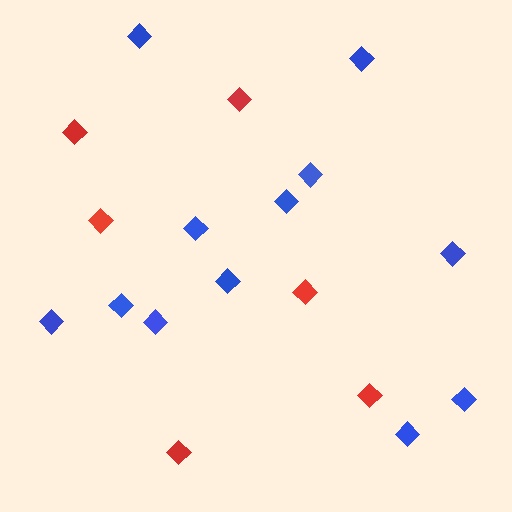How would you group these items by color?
There are 2 groups: one group of red diamonds (6) and one group of blue diamonds (12).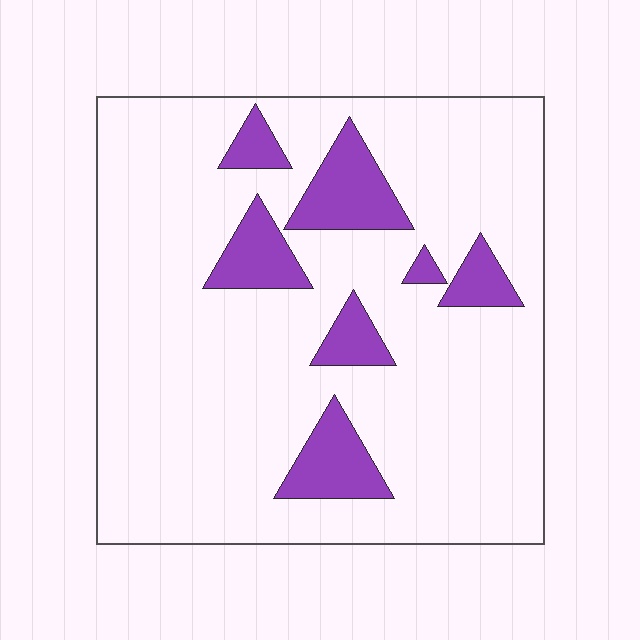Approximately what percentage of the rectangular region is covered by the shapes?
Approximately 15%.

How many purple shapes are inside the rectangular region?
7.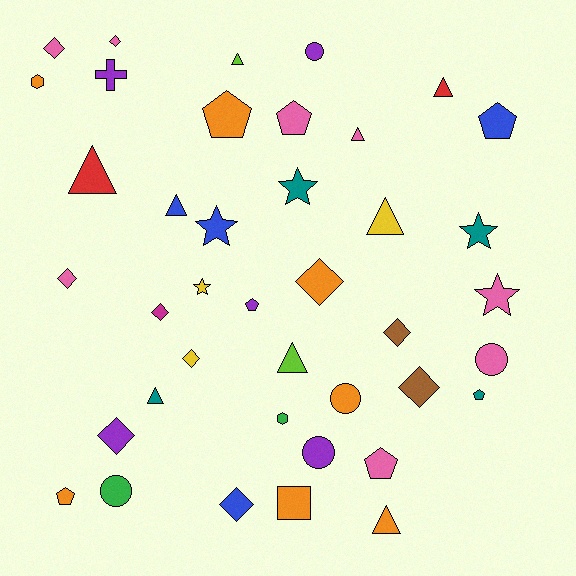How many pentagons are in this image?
There are 7 pentagons.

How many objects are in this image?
There are 40 objects.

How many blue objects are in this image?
There are 4 blue objects.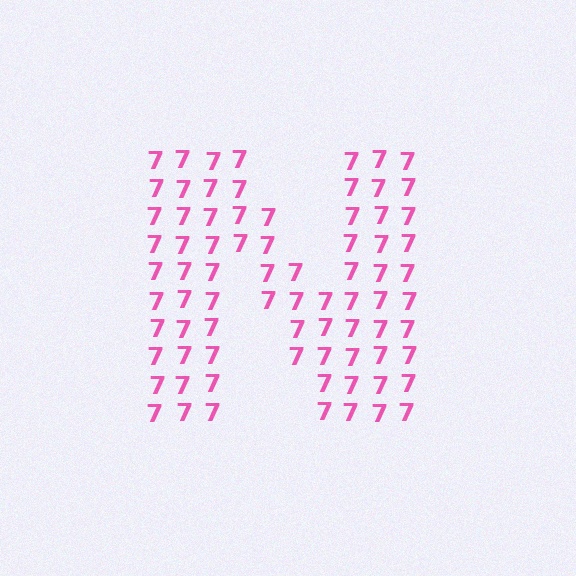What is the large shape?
The large shape is the letter N.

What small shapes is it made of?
It is made of small digit 7's.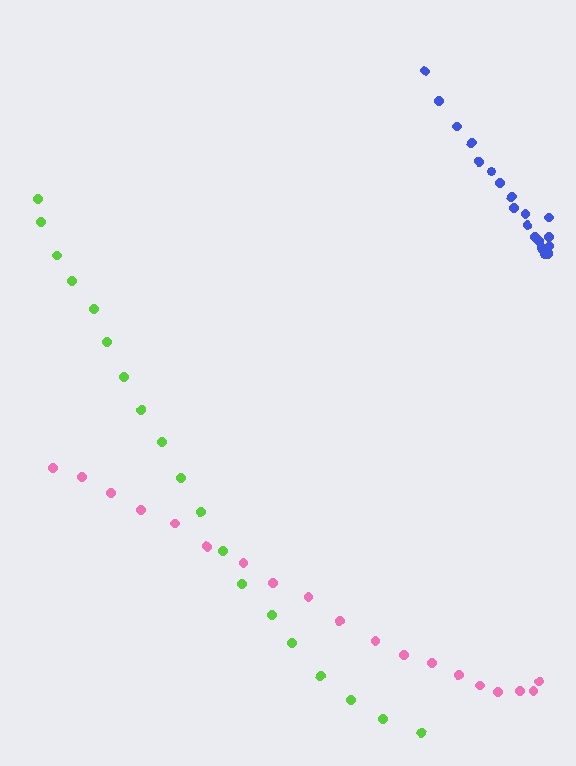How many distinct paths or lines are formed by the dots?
There are 3 distinct paths.